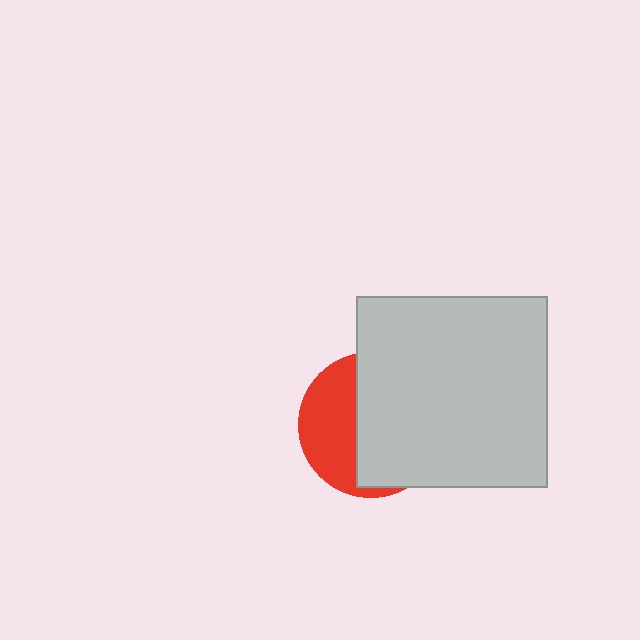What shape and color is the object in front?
The object in front is a light gray square.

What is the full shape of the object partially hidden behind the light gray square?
The partially hidden object is a red circle.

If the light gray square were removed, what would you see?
You would see the complete red circle.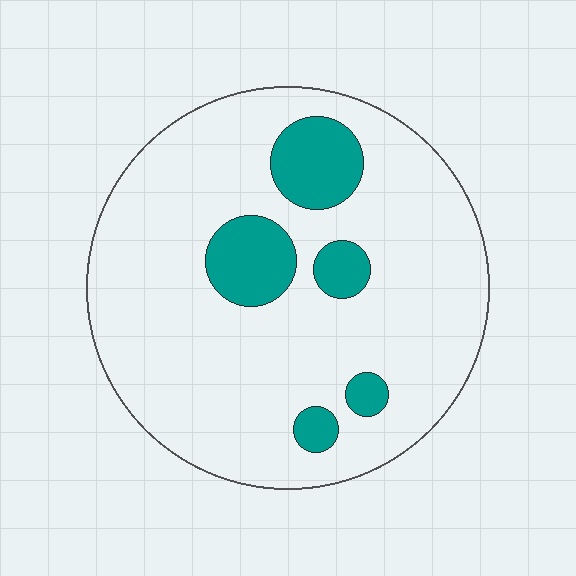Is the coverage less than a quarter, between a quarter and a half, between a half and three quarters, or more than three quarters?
Less than a quarter.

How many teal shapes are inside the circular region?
5.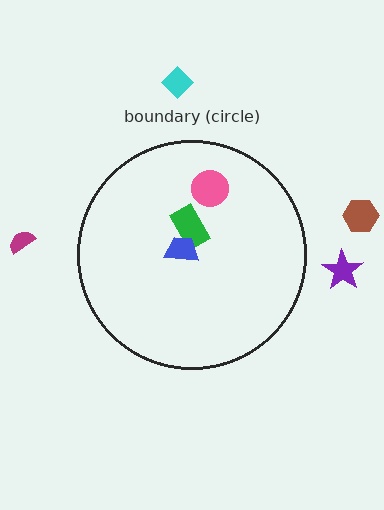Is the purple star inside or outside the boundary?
Outside.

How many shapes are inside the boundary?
3 inside, 4 outside.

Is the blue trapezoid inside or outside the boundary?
Inside.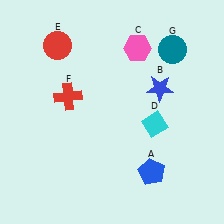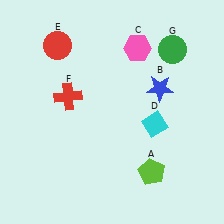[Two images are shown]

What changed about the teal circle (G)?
In Image 1, G is teal. In Image 2, it changed to green.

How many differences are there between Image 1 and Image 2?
There are 2 differences between the two images.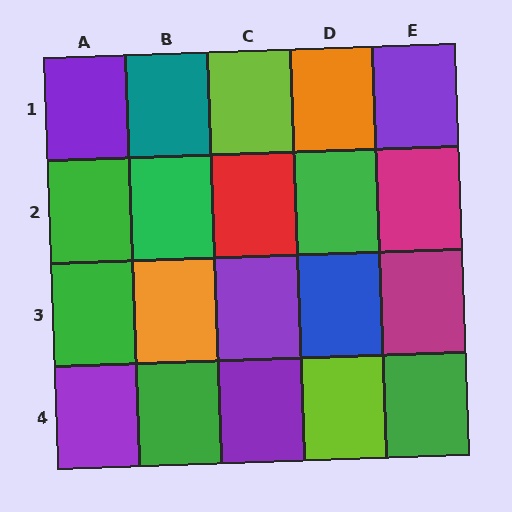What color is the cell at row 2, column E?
Magenta.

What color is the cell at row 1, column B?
Teal.